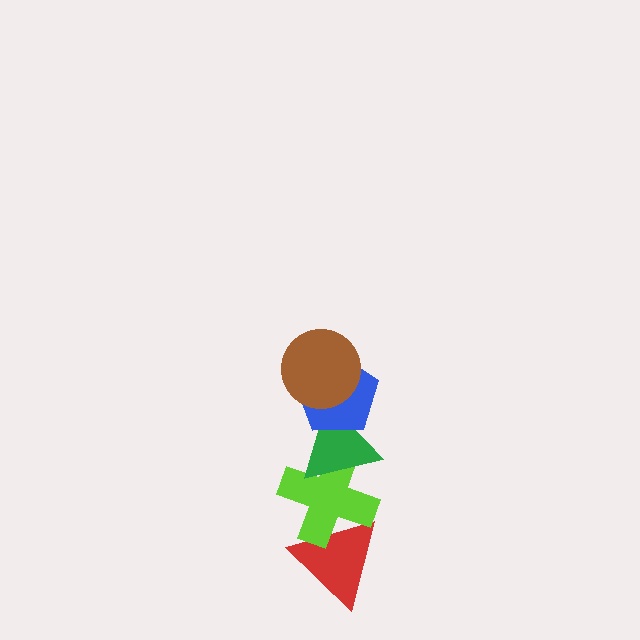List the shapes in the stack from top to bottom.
From top to bottom: the brown circle, the blue pentagon, the green triangle, the lime cross, the red triangle.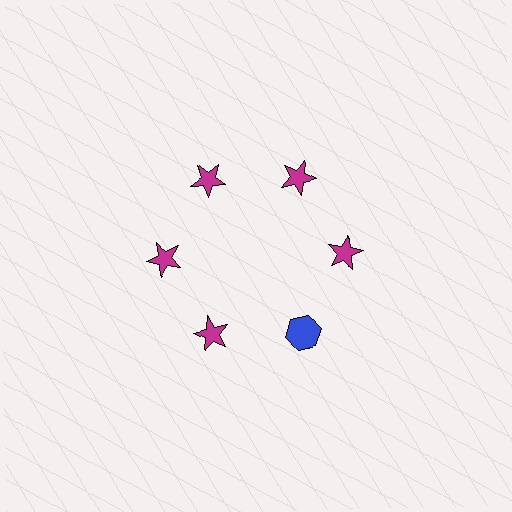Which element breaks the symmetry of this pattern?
The blue hexagon at roughly the 5 o'clock position breaks the symmetry. All other shapes are magenta stars.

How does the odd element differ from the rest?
It differs in both color (blue instead of magenta) and shape (hexagon instead of star).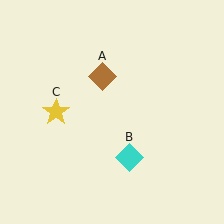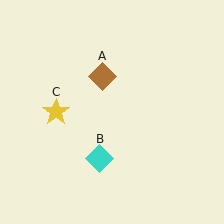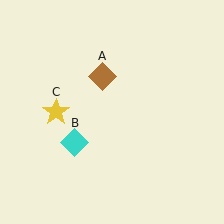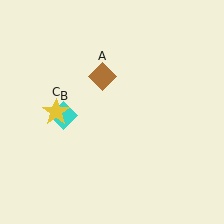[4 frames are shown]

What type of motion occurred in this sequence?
The cyan diamond (object B) rotated clockwise around the center of the scene.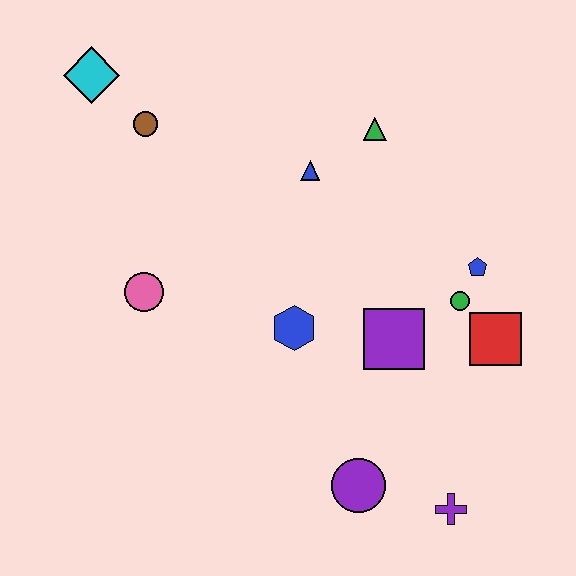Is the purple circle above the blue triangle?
No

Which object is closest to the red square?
The green circle is closest to the red square.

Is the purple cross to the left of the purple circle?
No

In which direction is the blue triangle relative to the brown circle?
The blue triangle is to the right of the brown circle.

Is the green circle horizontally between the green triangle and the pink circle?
No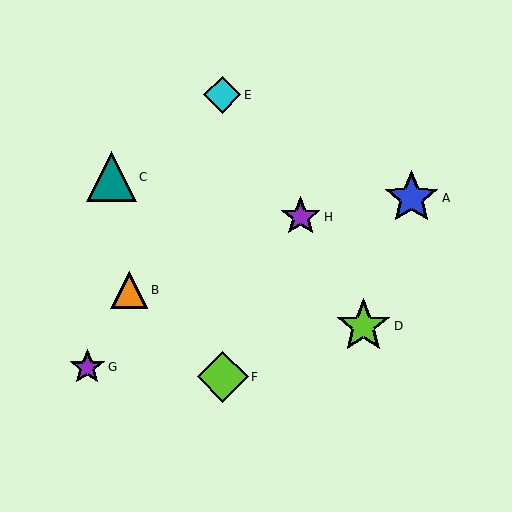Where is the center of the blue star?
The center of the blue star is at (411, 198).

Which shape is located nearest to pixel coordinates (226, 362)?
The lime diamond (labeled F) at (223, 377) is nearest to that location.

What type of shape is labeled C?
Shape C is a teal triangle.